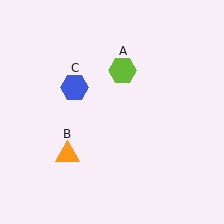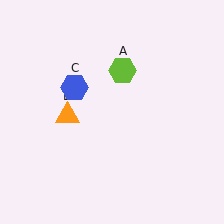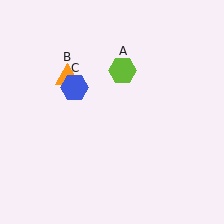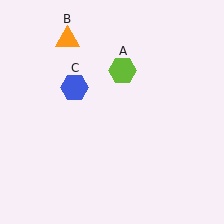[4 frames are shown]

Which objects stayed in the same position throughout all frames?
Lime hexagon (object A) and blue hexagon (object C) remained stationary.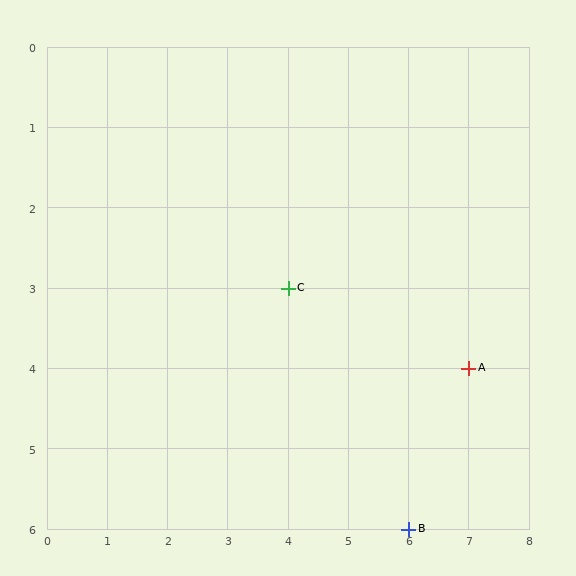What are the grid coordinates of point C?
Point C is at grid coordinates (4, 3).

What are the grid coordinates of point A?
Point A is at grid coordinates (7, 4).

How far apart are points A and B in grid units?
Points A and B are 1 column and 2 rows apart (about 2.2 grid units diagonally).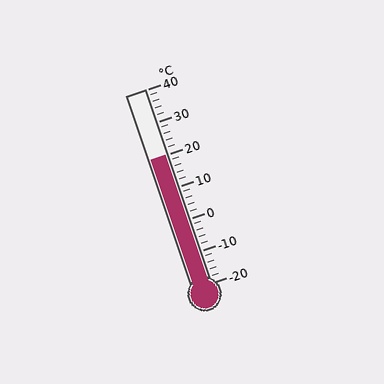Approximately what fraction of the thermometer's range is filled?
The thermometer is filled to approximately 65% of its range.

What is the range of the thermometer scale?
The thermometer scale ranges from -20°C to 40°C.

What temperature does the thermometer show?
The thermometer shows approximately 20°C.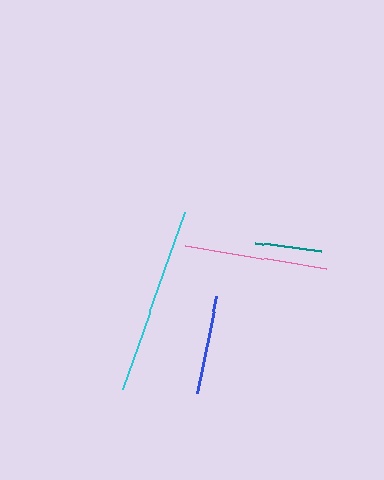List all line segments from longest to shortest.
From longest to shortest: cyan, pink, blue, teal.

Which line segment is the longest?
The cyan line is the longest at approximately 188 pixels.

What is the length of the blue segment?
The blue segment is approximately 100 pixels long.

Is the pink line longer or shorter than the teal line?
The pink line is longer than the teal line.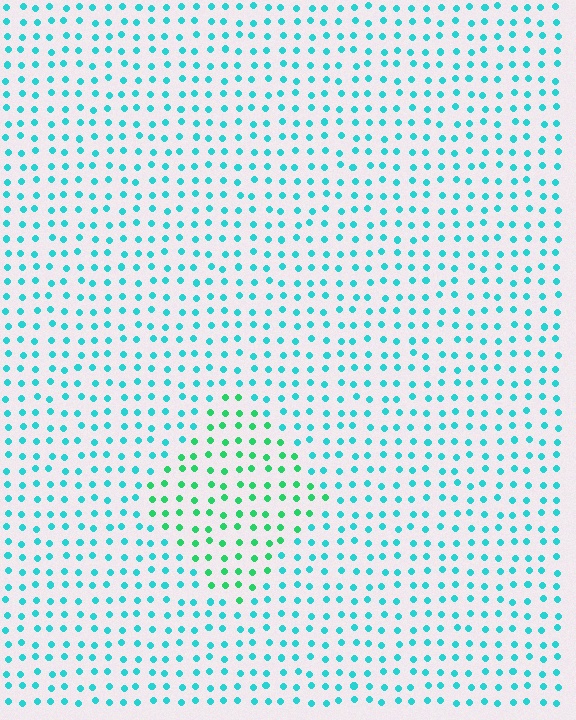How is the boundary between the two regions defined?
The boundary is defined purely by a slight shift in hue (about 37 degrees). Spacing, size, and orientation are identical on both sides.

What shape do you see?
I see a diamond.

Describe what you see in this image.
The image is filled with small cyan elements in a uniform arrangement. A diamond-shaped region is visible where the elements are tinted to a slightly different hue, forming a subtle color boundary.